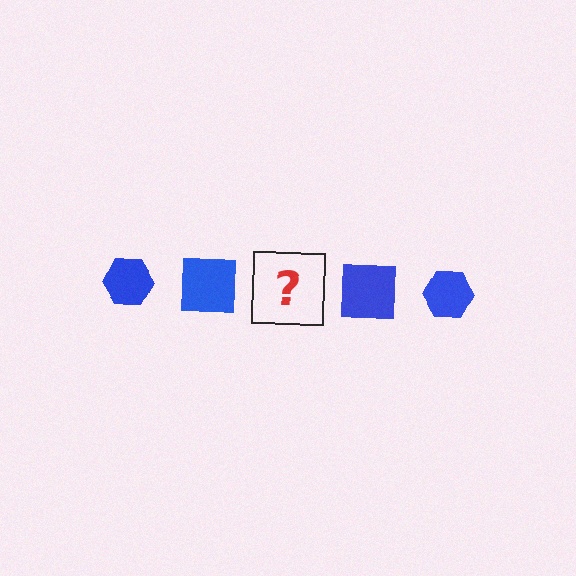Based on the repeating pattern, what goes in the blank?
The blank should be a blue hexagon.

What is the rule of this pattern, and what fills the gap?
The rule is that the pattern cycles through hexagon, square shapes in blue. The gap should be filled with a blue hexagon.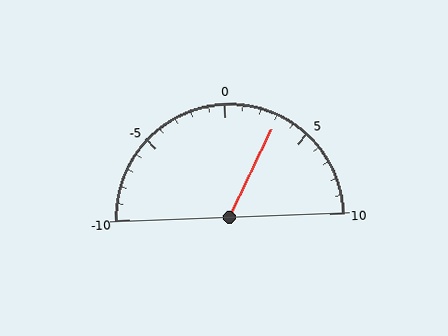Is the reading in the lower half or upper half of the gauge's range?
The reading is in the upper half of the range (-10 to 10).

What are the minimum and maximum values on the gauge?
The gauge ranges from -10 to 10.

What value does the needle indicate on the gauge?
The needle indicates approximately 3.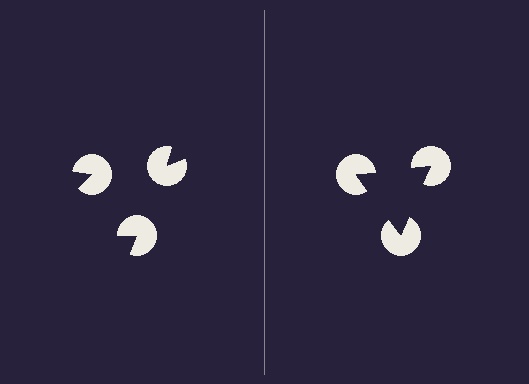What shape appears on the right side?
An illusory triangle.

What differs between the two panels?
The pac-man discs are positioned identically on both sides; only the wedge orientations differ. On the right they align to a triangle; on the left they are misaligned.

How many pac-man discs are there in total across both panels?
6 — 3 on each side.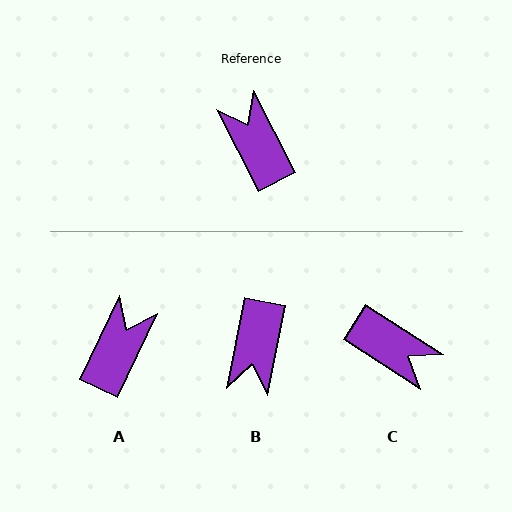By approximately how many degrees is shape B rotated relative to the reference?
Approximately 142 degrees counter-clockwise.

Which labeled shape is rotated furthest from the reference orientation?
C, about 150 degrees away.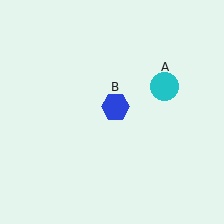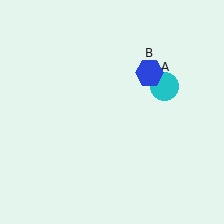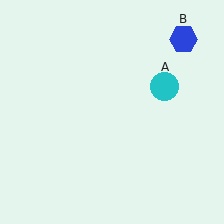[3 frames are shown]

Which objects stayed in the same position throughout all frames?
Cyan circle (object A) remained stationary.